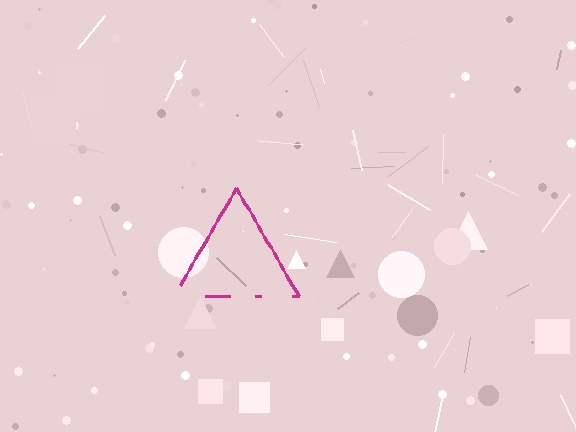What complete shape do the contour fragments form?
The contour fragments form a triangle.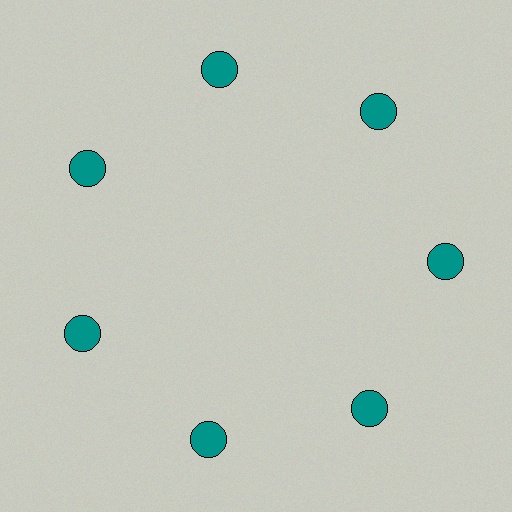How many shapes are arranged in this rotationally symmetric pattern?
There are 7 shapes, arranged in 7 groups of 1.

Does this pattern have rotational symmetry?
Yes, this pattern has 7-fold rotational symmetry. It looks the same after rotating 51 degrees around the center.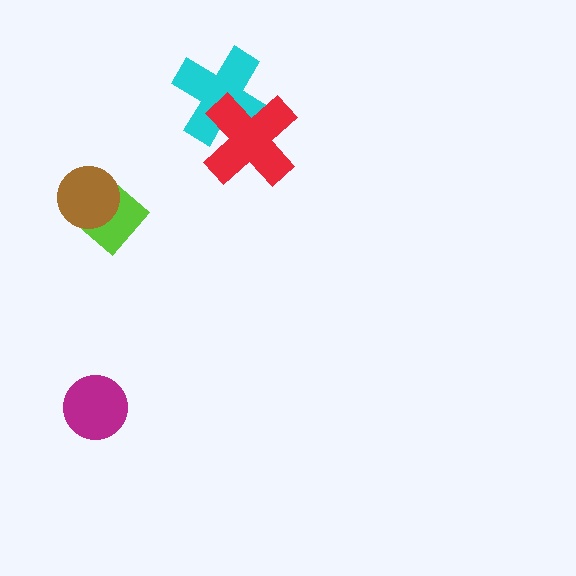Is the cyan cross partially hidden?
Yes, it is partially covered by another shape.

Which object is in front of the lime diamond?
The brown circle is in front of the lime diamond.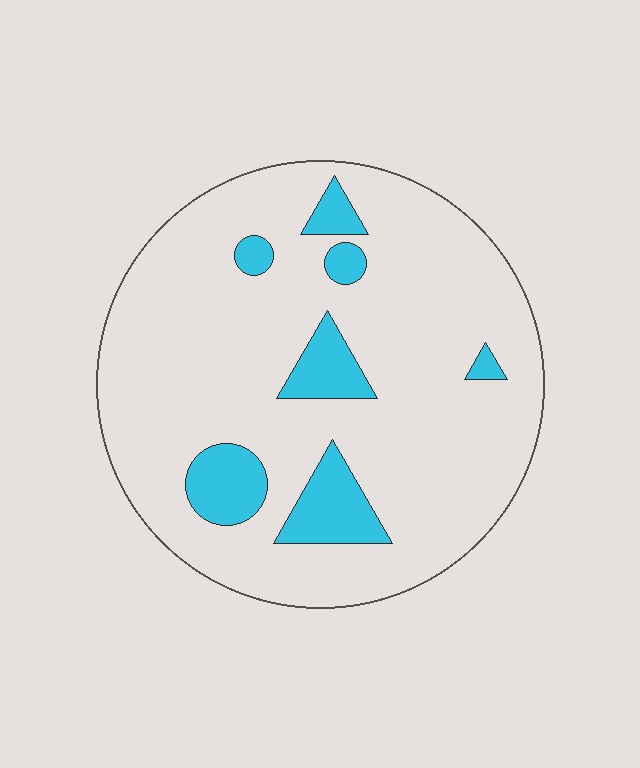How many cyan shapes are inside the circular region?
7.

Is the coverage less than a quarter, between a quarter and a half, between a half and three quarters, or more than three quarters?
Less than a quarter.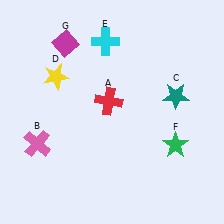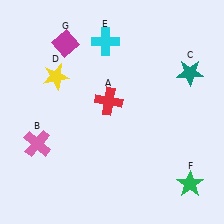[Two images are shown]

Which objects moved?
The objects that moved are: the teal star (C), the green star (F).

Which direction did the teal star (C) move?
The teal star (C) moved up.